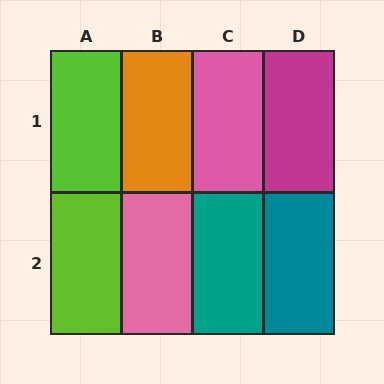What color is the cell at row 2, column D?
Teal.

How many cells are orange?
1 cell is orange.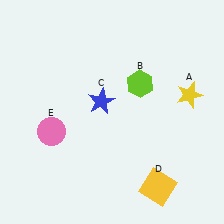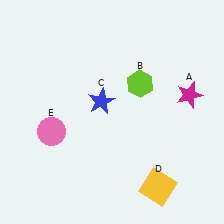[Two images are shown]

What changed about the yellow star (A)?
In Image 1, A is yellow. In Image 2, it changed to magenta.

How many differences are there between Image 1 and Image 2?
There is 1 difference between the two images.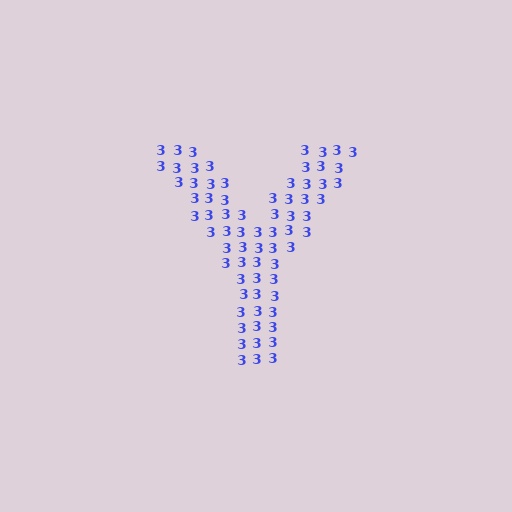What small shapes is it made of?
It is made of small digit 3's.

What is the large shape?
The large shape is the letter Y.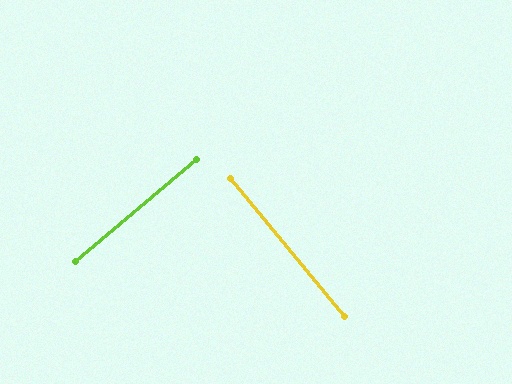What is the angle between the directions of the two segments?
Approximately 90 degrees.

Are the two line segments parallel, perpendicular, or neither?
Perpendicular — they meet at approximately 90°.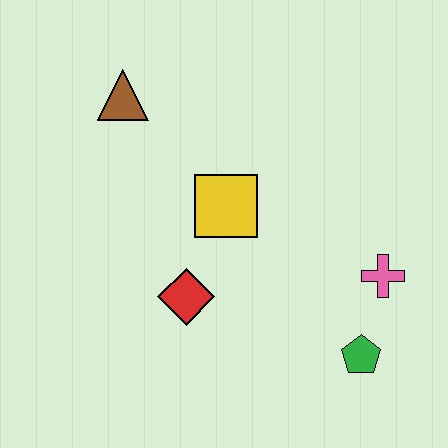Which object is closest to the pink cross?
The green pentagon is closest to the pink cross.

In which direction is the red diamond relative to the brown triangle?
The red diamond is below the brown triangle.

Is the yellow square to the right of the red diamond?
Yes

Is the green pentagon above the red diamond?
No